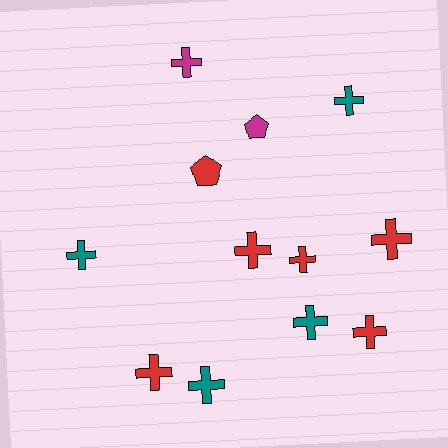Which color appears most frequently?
Red, with 6 objects.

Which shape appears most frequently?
Cross, with 10 objects.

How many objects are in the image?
There are 12 objects.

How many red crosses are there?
There are 5 red crosses.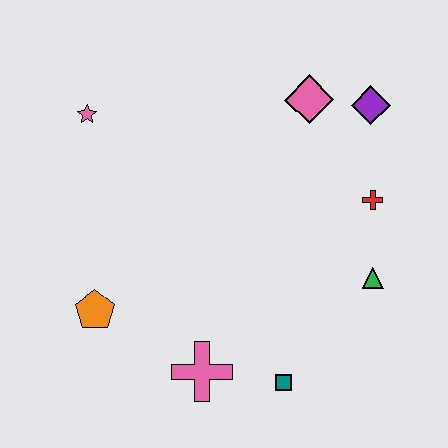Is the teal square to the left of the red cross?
Yes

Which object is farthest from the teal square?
The pink star is farthest from the teal square.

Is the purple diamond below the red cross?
No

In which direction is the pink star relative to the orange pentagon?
The pink star is above the orange pentagon.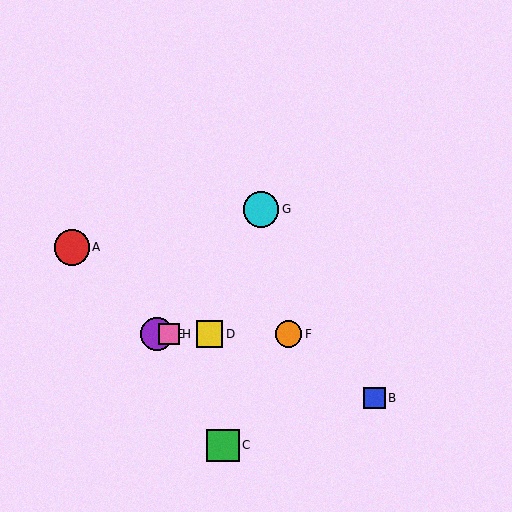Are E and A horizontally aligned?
No, E is at y≈334 and A is at y≈247.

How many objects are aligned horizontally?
4 objects (D, E, F, H) are aligned horizontally.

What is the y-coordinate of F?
Object F is at y≈334.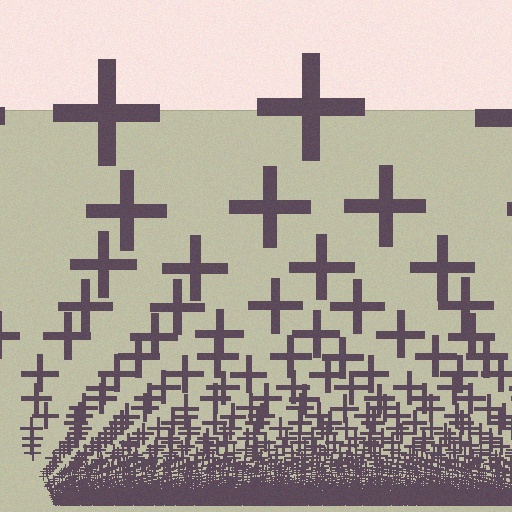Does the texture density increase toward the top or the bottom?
Density increases toward the bottom.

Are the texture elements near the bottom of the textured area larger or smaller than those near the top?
Smaller. The gradient is inverted — elements near the bottom are smaller and denser.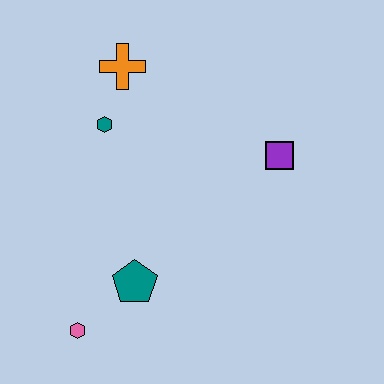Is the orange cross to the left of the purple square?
Yes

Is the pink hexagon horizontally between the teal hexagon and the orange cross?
No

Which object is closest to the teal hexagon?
The orange cross is closest to the teal hexagon.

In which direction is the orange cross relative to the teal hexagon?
The orange cross is above the teal hexagon.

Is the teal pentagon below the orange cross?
Yes